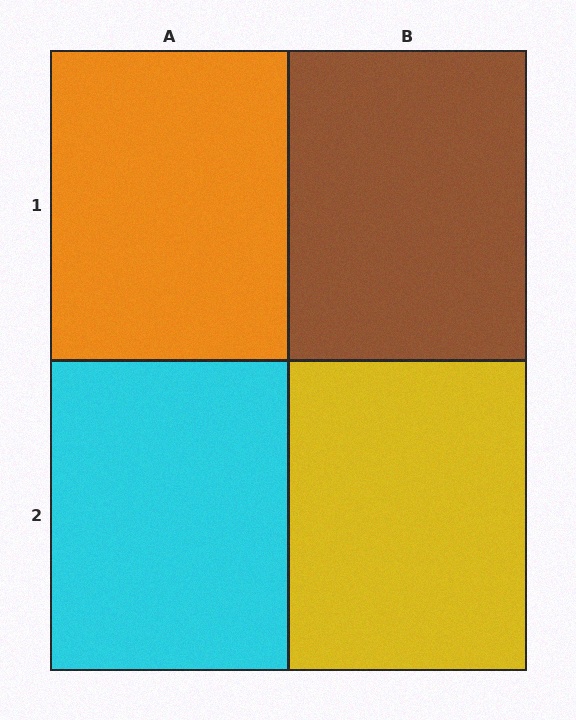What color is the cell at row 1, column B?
Brown.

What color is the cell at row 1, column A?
Orange.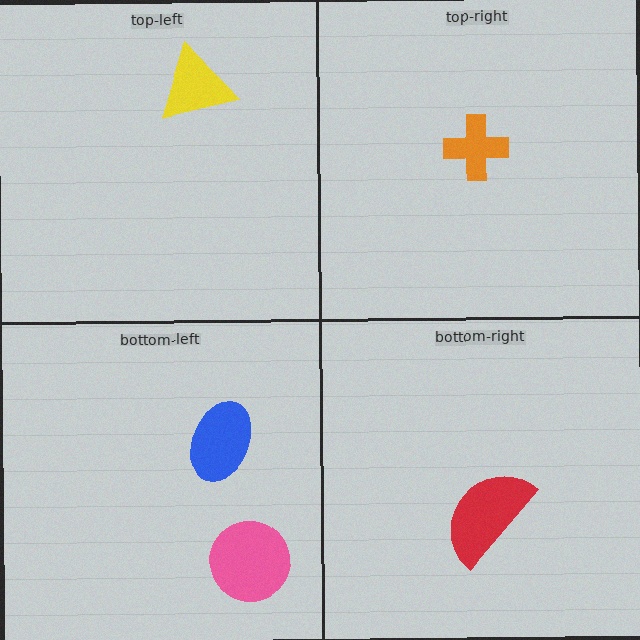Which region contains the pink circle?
The bottom-left region.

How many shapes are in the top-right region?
1.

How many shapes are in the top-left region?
1.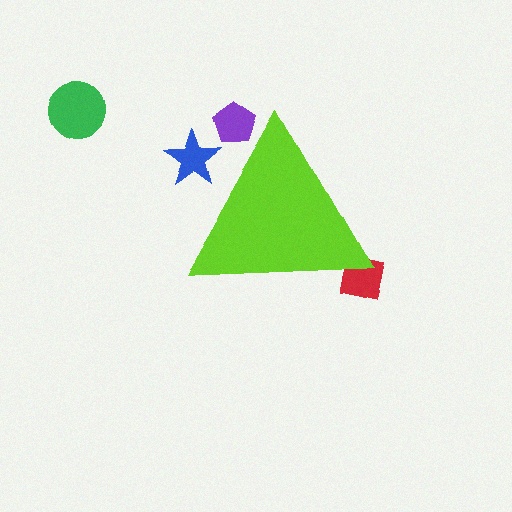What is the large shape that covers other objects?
A lime triangle.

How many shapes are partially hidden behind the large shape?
3 shapes are partially hidden.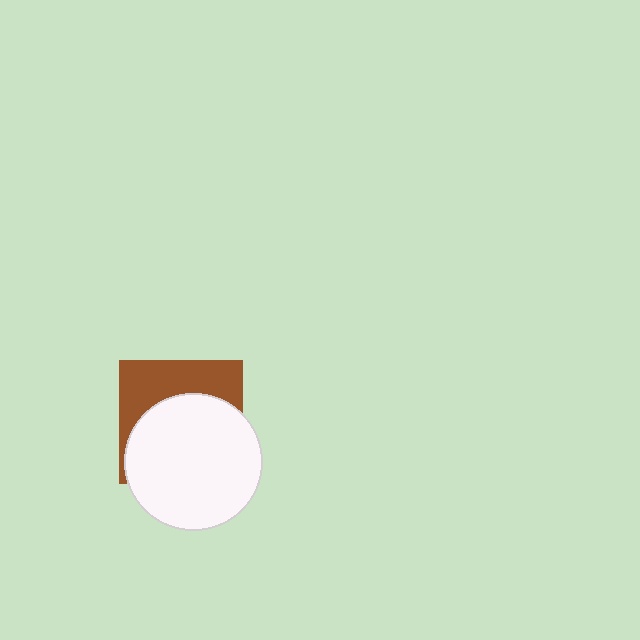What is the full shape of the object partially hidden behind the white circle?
The partially hidden object is a brown square.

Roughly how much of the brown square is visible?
A small part of it is visible (roughly 39%).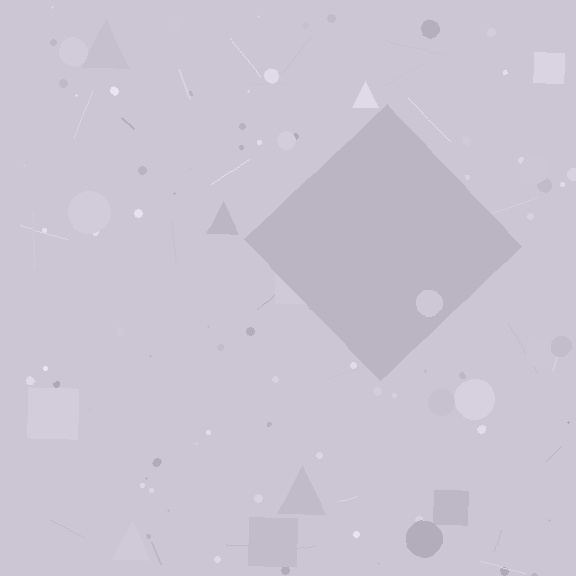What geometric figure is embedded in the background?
A diamond is embedded in the background.